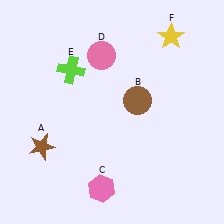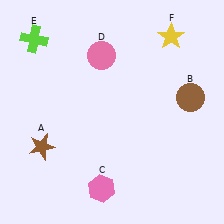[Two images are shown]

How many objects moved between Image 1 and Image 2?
2 objects moved between the two images.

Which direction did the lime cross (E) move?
The lime cross (E) moved left.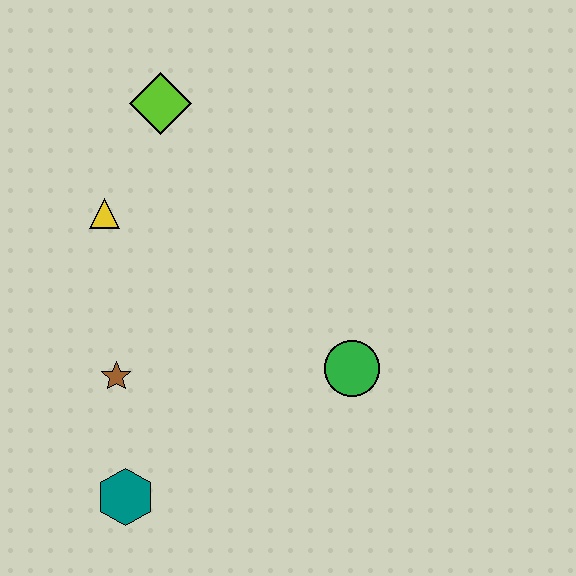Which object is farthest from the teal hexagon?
The lime diamond is farthest from the teal hexagon.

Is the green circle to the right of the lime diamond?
Yes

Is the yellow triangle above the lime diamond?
No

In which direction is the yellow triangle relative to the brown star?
The yellow triangle is above the brown star.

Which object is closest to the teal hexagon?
The brown star is closest to the teal hexagon.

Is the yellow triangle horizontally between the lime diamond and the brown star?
No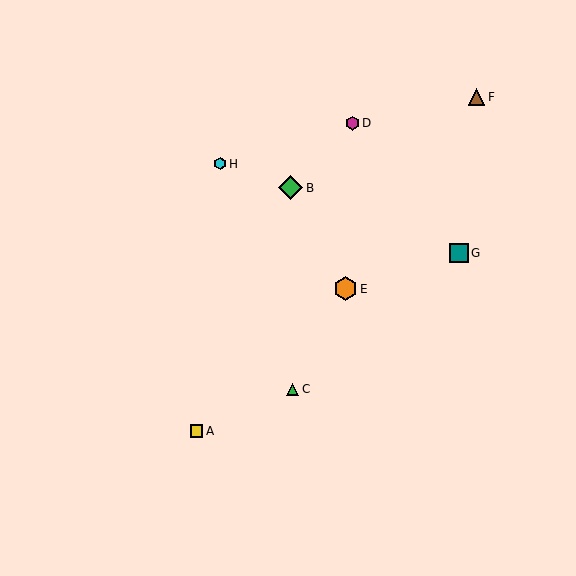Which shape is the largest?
The green diamond (labeled B) is the largest.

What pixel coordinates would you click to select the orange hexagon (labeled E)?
Click at (346, 289) to select the orange hexagon E.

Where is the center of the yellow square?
The center of the yellow square is at (197, 431).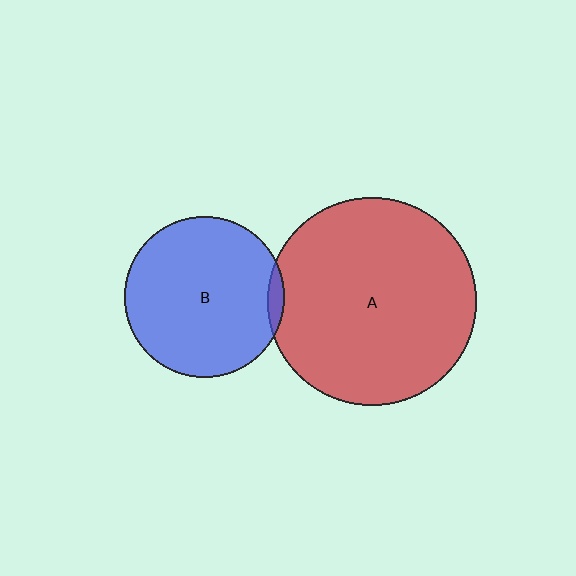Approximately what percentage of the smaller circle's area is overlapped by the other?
Approximately 5%.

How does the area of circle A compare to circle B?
Approximately 1.7 times.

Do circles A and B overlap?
Yes.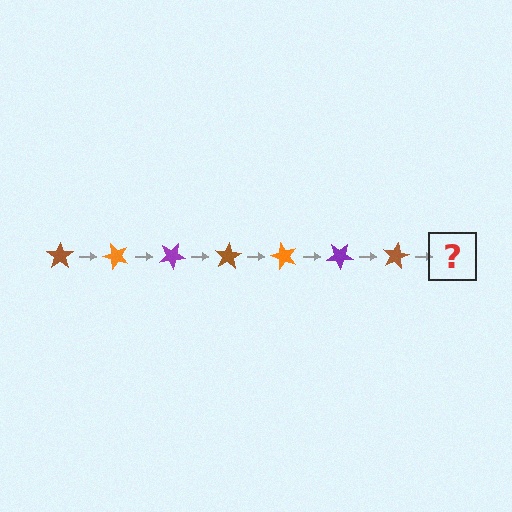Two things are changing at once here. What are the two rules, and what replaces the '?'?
The two rules are that it rotates 50 degrees each step and the color cycles through brown, orange, and purple. The '?' should be an orange star, rotated 350 degrees from the start.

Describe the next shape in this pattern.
It should be an orange star, rotated 350 degrees from the start.